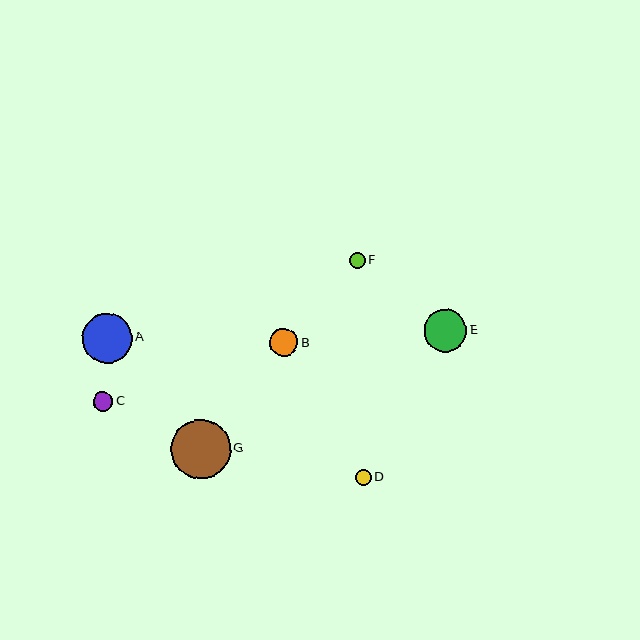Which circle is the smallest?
Circle F is the smallest with a size of approximately 16 pixels.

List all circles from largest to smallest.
From largest to smallest: G, A, E, B, C, D, F.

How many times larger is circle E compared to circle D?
Circle E is approximately 2.7 times the size of circle D.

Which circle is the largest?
Circle G is the largest with a size of approximately 59 pixels.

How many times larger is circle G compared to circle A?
Circle G is approximately 1.2 times the size of circle A.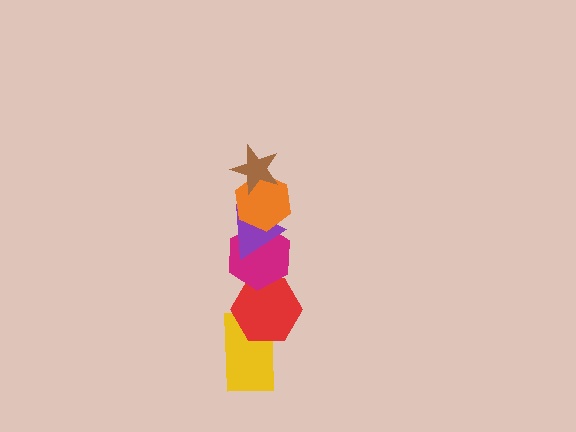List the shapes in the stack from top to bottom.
From top to bottom: the brown star, the orange hexagon, the purple triangle, the magenta hexagon, the red hexagon, the yellow rectangle.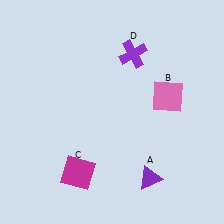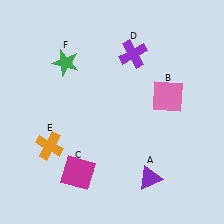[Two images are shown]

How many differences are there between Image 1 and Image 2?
There are 2 differences between the two images.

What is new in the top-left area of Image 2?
A green star (F) was added in the top-left area of Image 2.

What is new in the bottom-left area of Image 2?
An orange cross (E) was added in the bottom-left area of Image 2.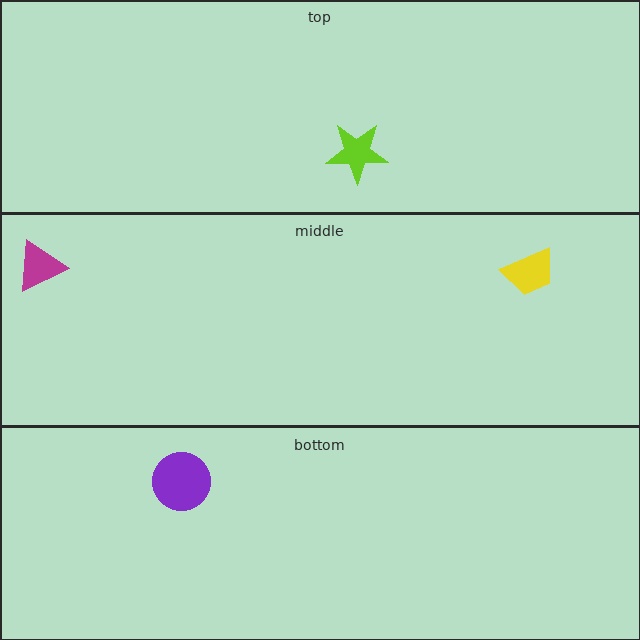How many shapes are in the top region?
1.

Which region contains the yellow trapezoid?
The middle region.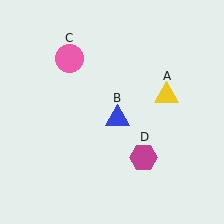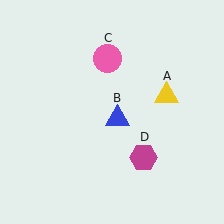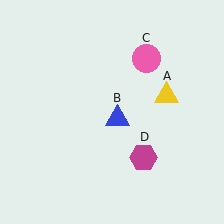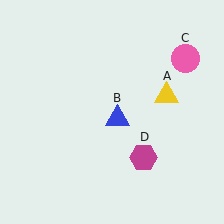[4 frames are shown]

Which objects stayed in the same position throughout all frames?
Yellow triangle (object A) and blue triangle (object B) and magenta hexagon (object D) remained stationary.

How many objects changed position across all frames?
1 object changed position: pink circle (object C).